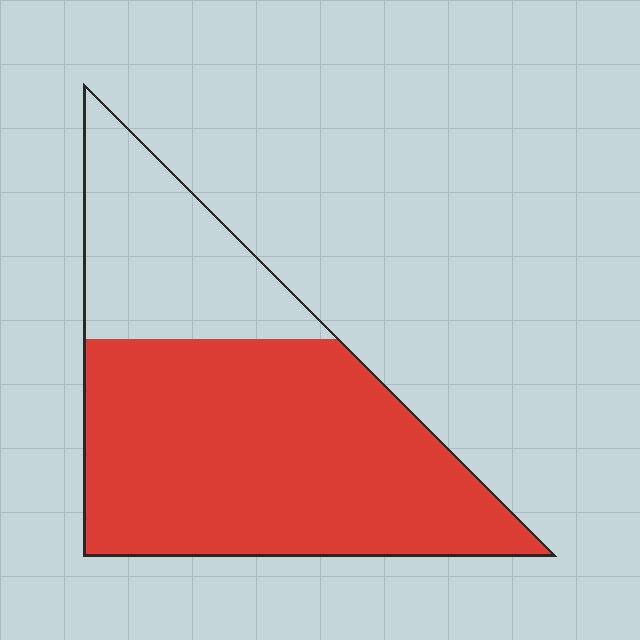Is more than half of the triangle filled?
Yes.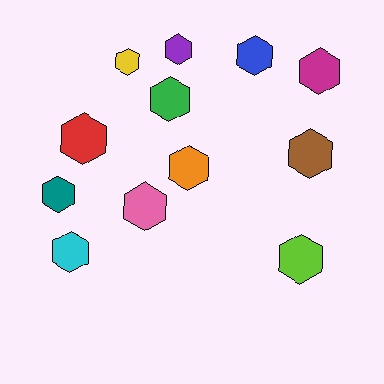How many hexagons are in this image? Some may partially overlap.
There are 12 hexagons.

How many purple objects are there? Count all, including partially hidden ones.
There is 1 purple object.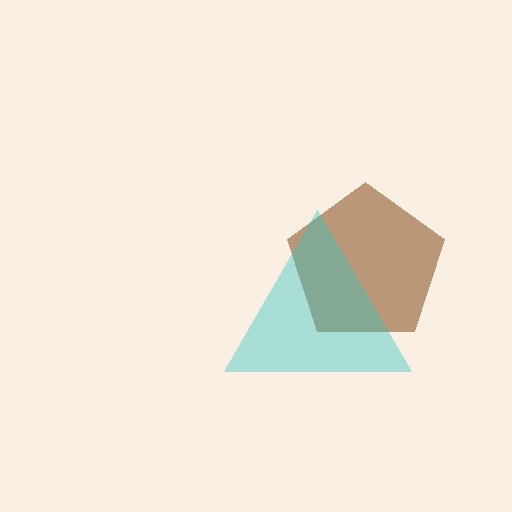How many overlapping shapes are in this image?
There are 2 overlapping shapes in the image.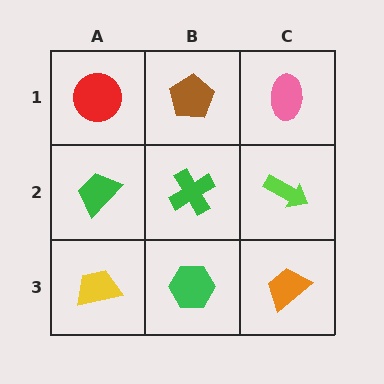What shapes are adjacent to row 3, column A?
A green trapezoid (row 2, column A), a green hexagon (row 3, column B).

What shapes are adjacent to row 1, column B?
A green cross (row 2, column B), a red circle (row 1, column A), a pink ellipse (row 1, column C).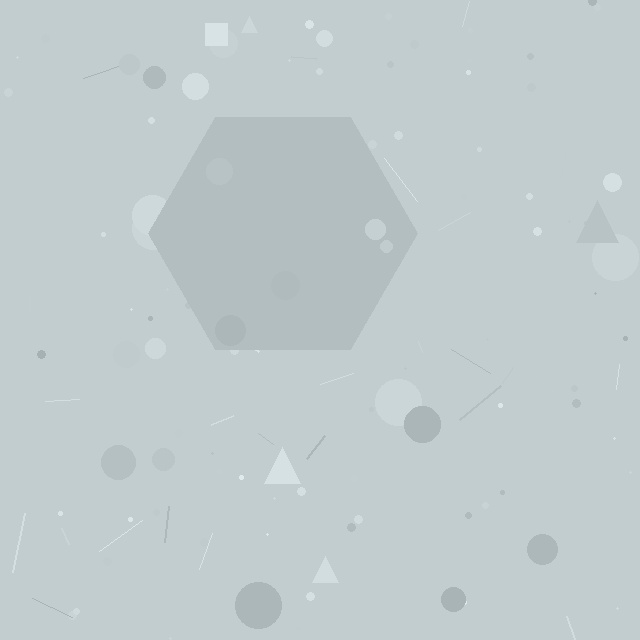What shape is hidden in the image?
A hexagon is hidden in the image.